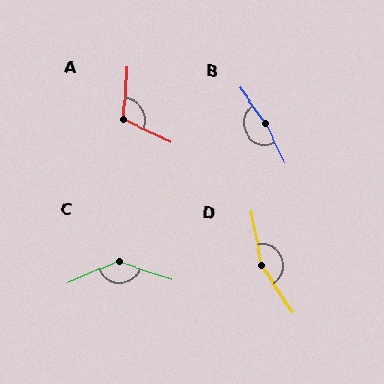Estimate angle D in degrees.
Approximately 157 degrees.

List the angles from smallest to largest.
A (111°), C (139°), D (157°), B (170°).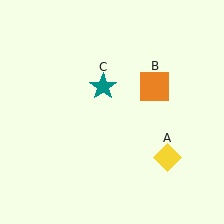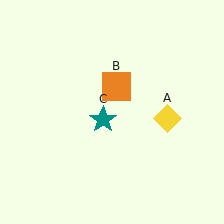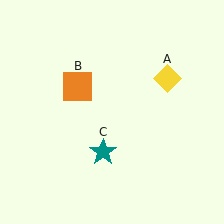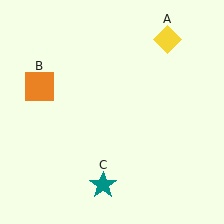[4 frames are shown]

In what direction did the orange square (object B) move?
The orange square (object B) moved left.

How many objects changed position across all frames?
3 objects changed position: yellow diamond (object A), orange square (object B), teal star (object C).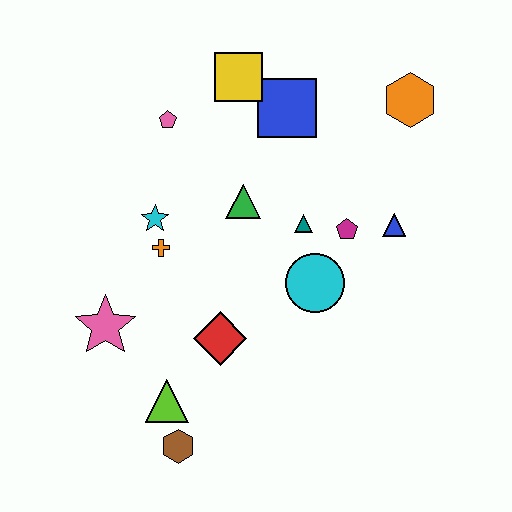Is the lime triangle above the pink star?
No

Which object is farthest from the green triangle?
The brown hexagon is farthest from the green triangle.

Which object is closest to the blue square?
The yellow square is closest to the blue square.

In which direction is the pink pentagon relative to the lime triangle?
The pink pentagon is above the lime triangle.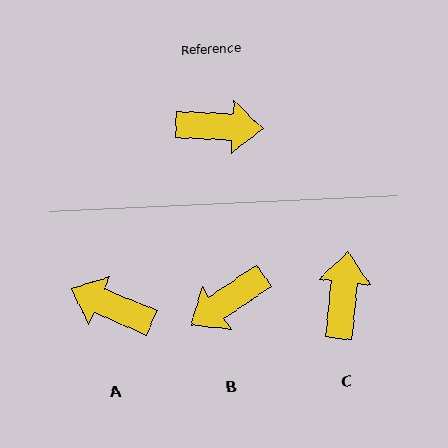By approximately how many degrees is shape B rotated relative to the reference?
Approximately 144 degrees clockwise.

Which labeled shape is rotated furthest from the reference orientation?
A, about 160 degrees away.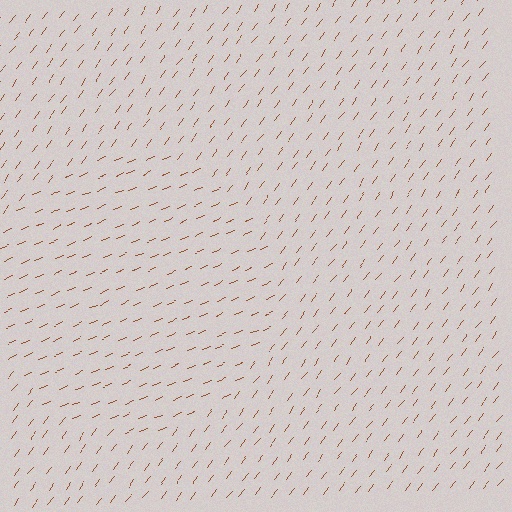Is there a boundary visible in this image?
Yes, there is a texture boundary formed by a change in line orientation.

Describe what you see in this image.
The image is filled with small brown line segments. A circle region in the image has lines oriented differently from the surrounding lines, creating a visible texture boundary.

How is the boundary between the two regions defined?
The boundary is defined purely by a change in line orientation (approximately 30 degrees difference). All lines are the same color and thickness.